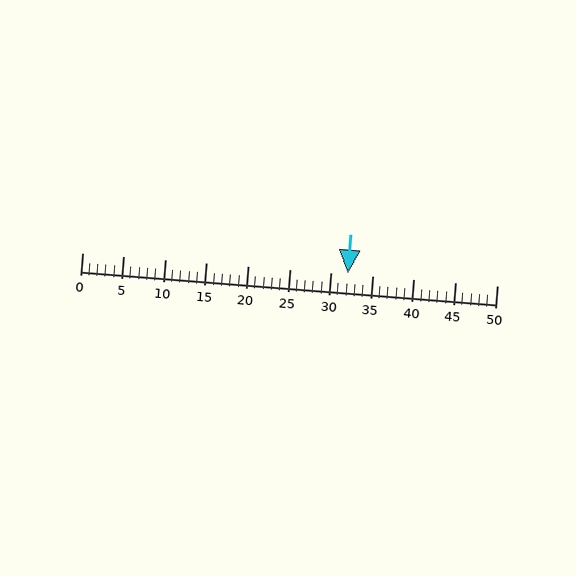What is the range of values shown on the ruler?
The ruler shows values from 0 to 50.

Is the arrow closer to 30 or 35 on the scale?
The arrow is closer to 30.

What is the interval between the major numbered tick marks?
The major tick marks are spaced 5 units apart.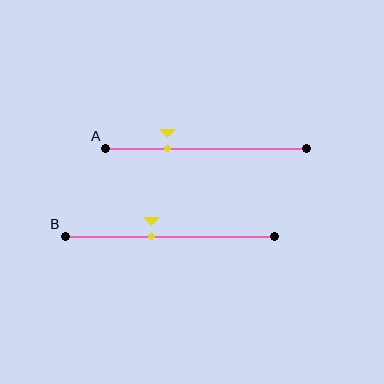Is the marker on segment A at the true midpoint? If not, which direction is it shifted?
No, the marker on segment A is shifted to the left by about 19% of the segment length.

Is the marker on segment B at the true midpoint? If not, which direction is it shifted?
No, the marker on segment B is shifted to the left by about 9% of the segment length.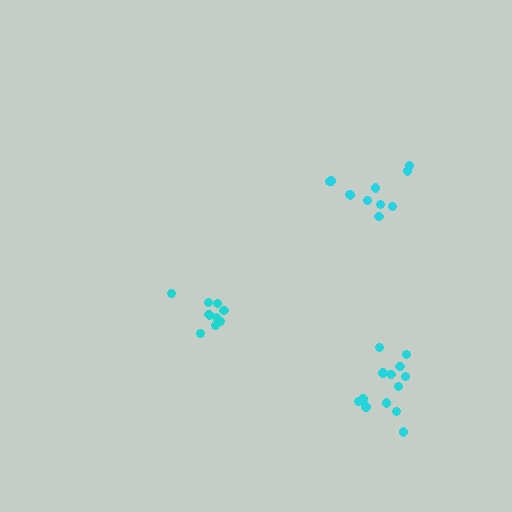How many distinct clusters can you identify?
There are 3 distinct clusters.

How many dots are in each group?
Group 1: 11 dots, Group 2: 10 dots, Group 3: 13 dots (34 total).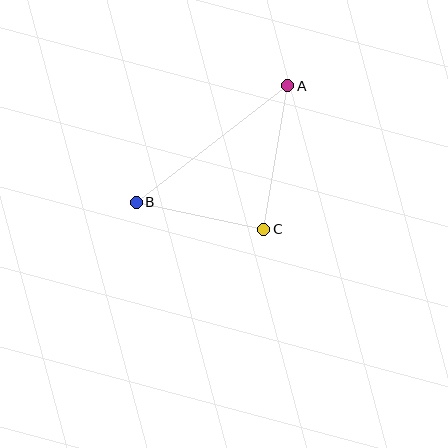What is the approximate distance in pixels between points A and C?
The distance between A and C is approximately 145 pixels.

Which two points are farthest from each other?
Points A and B are farthest from each other.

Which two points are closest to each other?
Points B and C are closest to each other.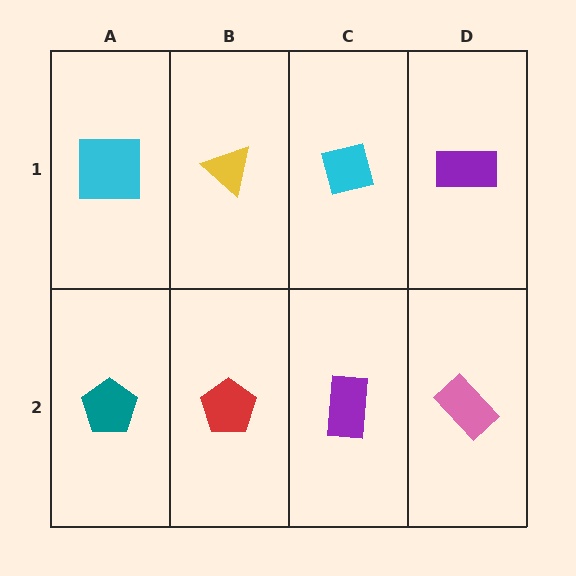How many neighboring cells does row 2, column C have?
3.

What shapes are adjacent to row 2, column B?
A yellow triangle (row 1, column B), a teal pentagon (row 2, column A), a purple rectangle (row 2, column C).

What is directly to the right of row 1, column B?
A cyan square.